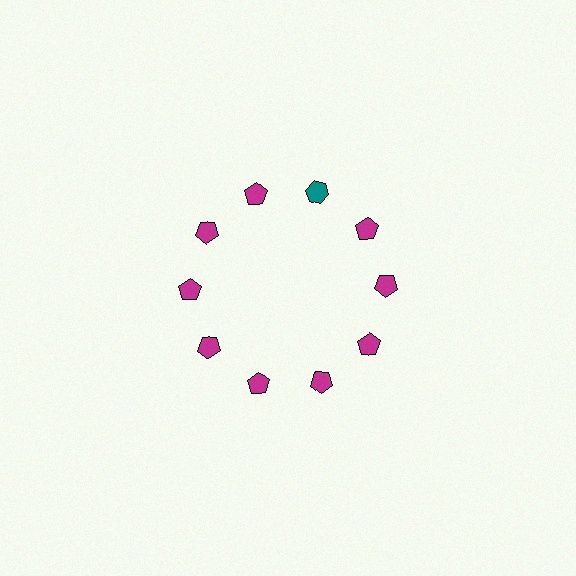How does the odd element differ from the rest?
It differs in both color (teal instead of magenta) and shape (hexagon instead of pentagon).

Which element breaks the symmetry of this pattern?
The teal hexagon at roughly the 1 o'clock position breaks the symmetry. All other shapes are magenta pentagons.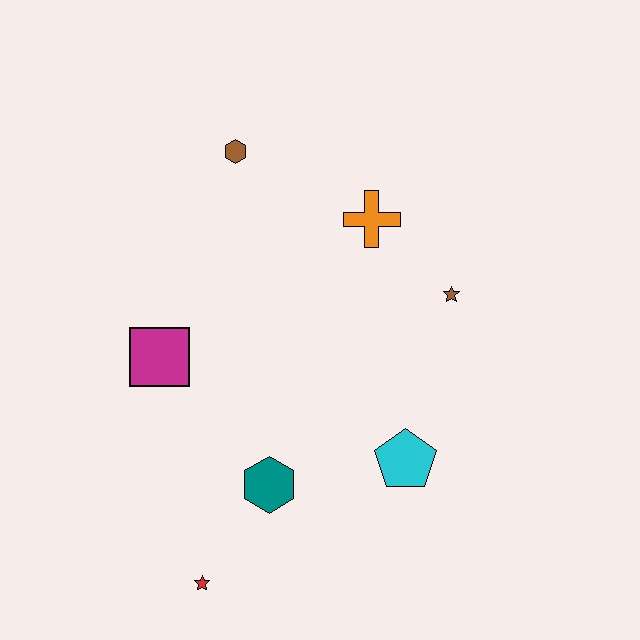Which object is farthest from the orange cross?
The red star is farthest from the orange cross.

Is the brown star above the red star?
Yes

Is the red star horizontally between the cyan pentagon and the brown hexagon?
No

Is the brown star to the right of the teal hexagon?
Yes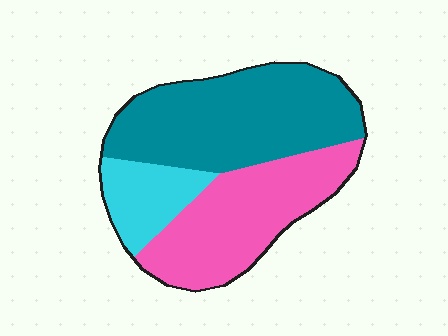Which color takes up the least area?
Cyan, at roughly 15%.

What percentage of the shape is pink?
Pink takes up between a third and a half of the shape.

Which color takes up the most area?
Teal, at roughly 50%.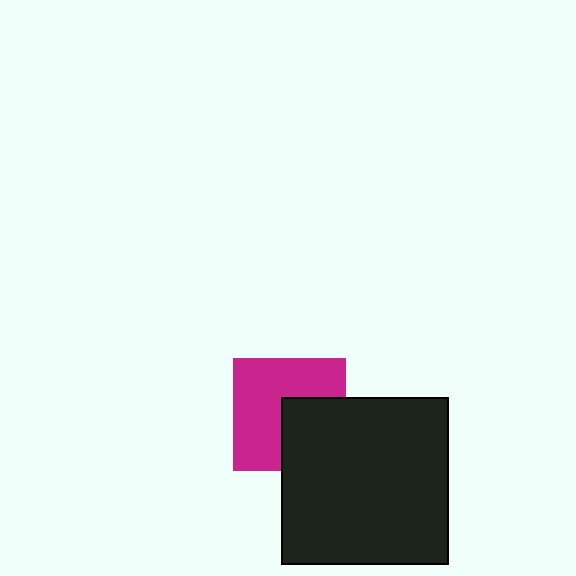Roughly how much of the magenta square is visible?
About half of it is visible (roughly 63%).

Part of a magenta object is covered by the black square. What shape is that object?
It is a square.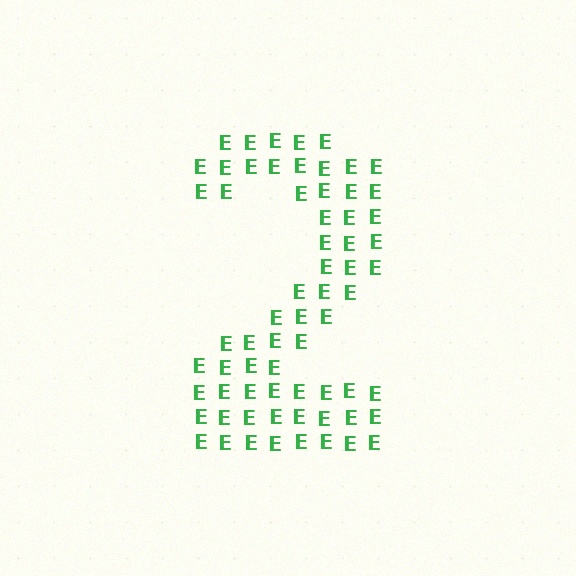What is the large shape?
The large shape is the digit 2.